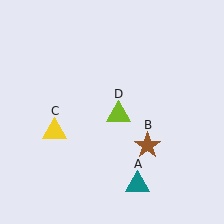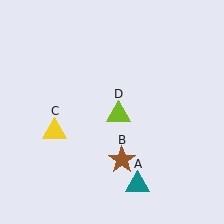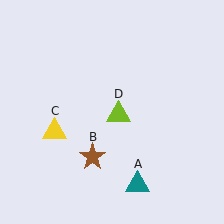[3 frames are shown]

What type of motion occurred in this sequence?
The brown star (object B) rotated clockwise around the center of the scene.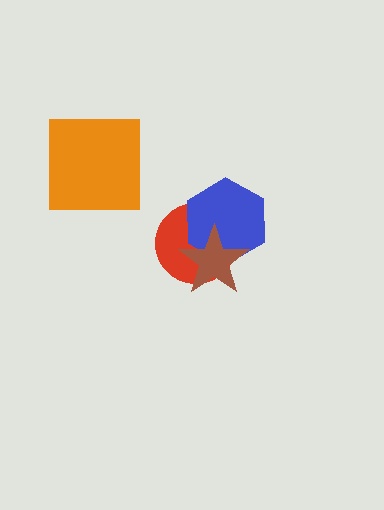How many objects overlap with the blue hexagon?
2 objects overlap with the blue hexagon.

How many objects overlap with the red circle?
2 objects overlap with the red circle.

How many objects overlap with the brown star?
2 objects overlap with the brown star.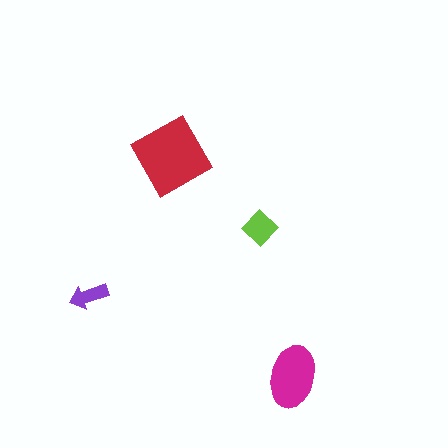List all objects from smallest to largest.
The purple arrow, the lime diamond, the magenta ellipse, the red diamond.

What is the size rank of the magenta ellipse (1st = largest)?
2nd.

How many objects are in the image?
There are 4 objects in the image.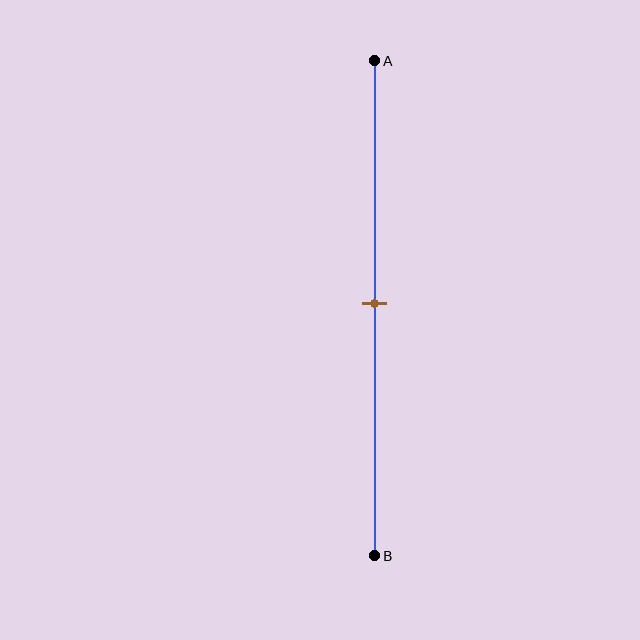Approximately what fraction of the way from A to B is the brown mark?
The brown mark is approximately 50% of the way from A to B.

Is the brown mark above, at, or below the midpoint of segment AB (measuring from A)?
The brown mark is approximately at the midpoint of segment AB.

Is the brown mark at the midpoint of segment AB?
Yes, the mark is approximately at the midpoint.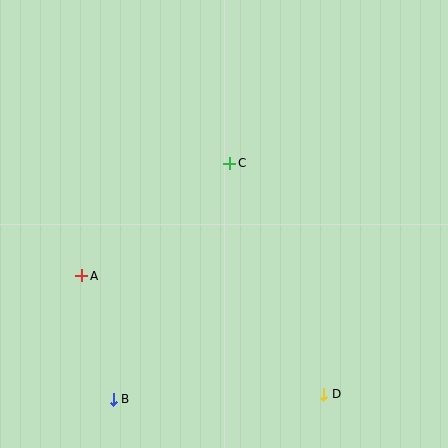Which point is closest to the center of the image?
Point C at (230, 163) is closest to the center.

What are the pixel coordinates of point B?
Point B is at (113, 399).